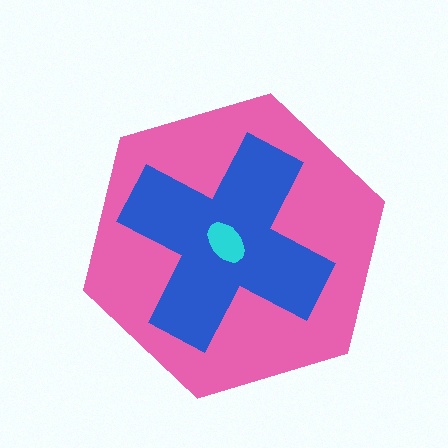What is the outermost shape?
The pink hexagon.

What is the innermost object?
The cyan ellipse.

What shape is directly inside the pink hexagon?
The blue cross.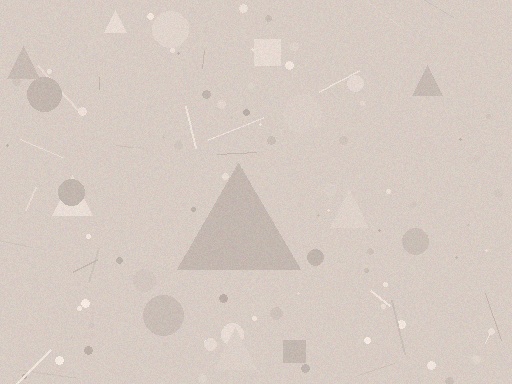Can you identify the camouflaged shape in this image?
The camouflaged shape is a triangle.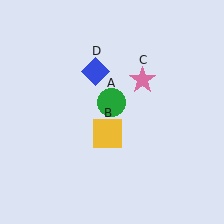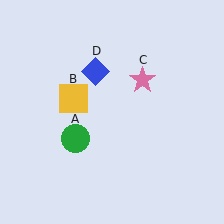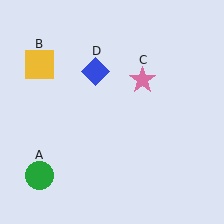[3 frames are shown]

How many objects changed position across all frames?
2 objects changed position: green circle (object A), yellow square (object B).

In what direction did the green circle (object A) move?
The green circle (object A) moved down and to the left.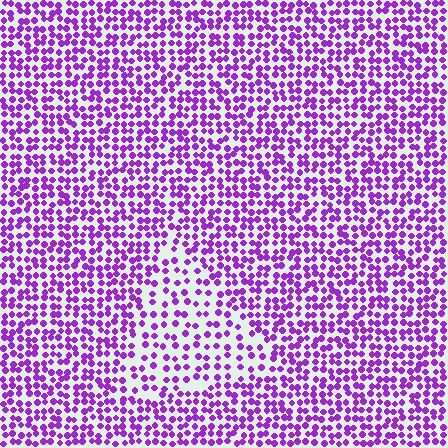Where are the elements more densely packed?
The elements are more densely packed outside the triangle boundary.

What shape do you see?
I see a triangle.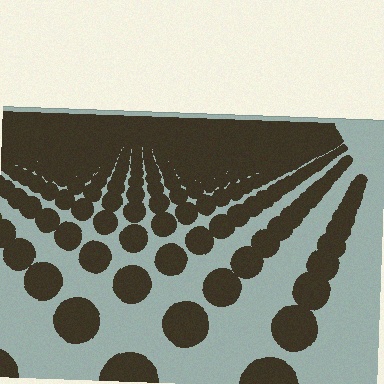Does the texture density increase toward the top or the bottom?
Density increases toward the top.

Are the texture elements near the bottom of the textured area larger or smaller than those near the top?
Larger. Near the bottom, elements are closer to the viewer and appear at a bigger on-screen size.